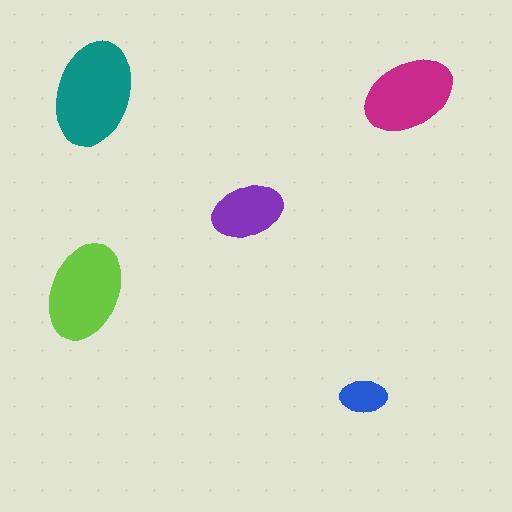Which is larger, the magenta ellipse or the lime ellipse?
The lime one.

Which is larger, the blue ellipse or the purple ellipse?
The purple one.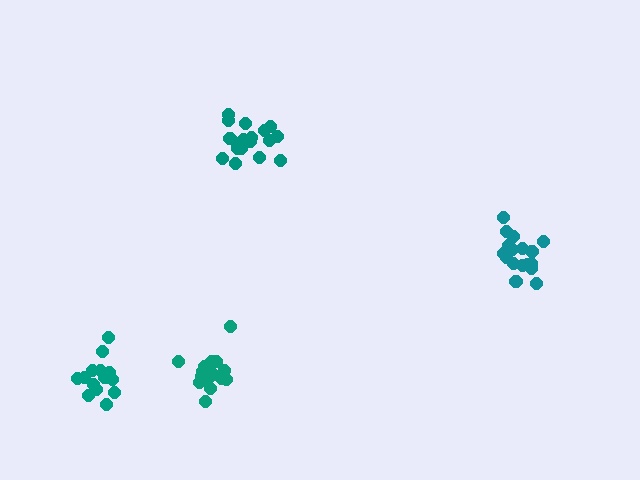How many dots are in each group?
Group 1: 15 dots, Group 2: 19 dots, Group 3: 17 dots, Group 4: 16 dots (67 total).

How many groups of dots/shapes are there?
There are 4 groups.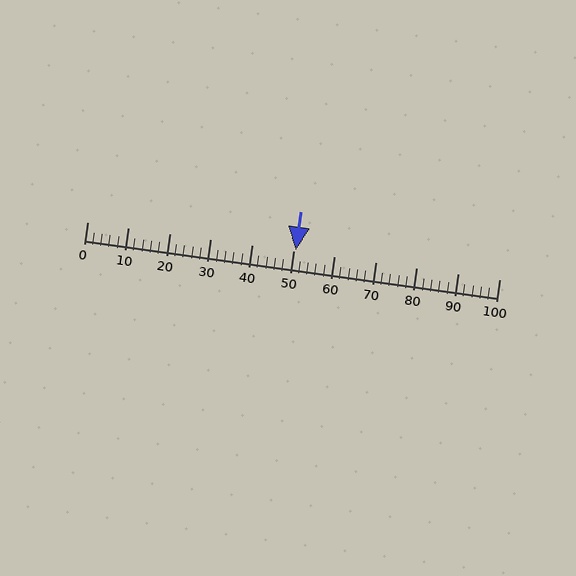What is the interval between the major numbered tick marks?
The major tick marks are spaced 10 units apart.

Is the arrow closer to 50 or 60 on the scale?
The arrow is closer to 50.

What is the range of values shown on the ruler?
The ruler shows values from 0 to 100.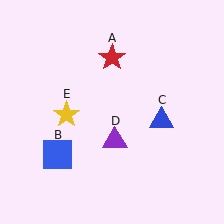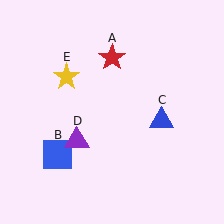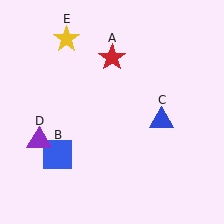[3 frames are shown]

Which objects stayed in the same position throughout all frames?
Red star (object A) and blue square (object B) and blue triangle (object C) remained stationary.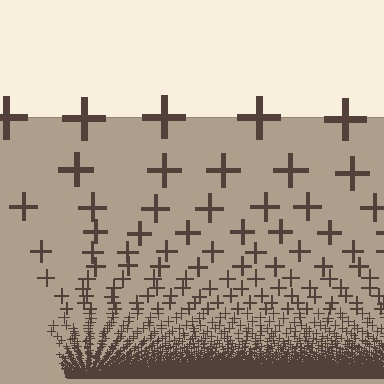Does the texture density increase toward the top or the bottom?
Density increases toward the bottom.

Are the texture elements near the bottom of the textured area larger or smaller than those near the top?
Smaller. The gradient is inverted — elements near the bottom are smaller and denser.